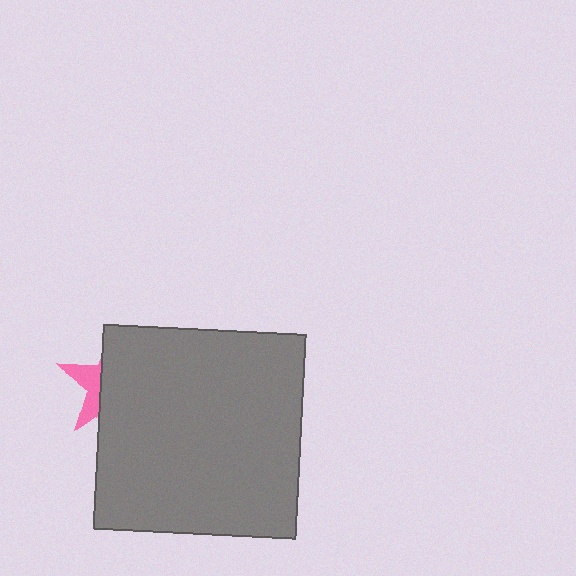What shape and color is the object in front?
The object in front is a gray rectangle.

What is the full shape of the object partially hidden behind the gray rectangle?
The partially hidden object is a pink star.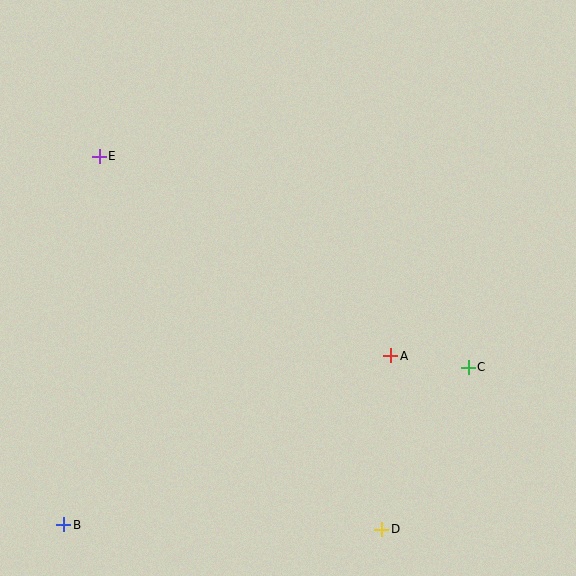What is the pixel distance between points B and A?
The distance between B and A is 368 pixels.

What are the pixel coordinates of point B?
Point B is at (64, 525).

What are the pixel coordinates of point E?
Point E is at (99, 156).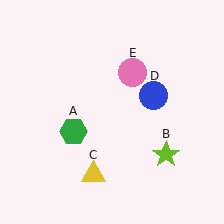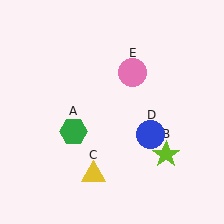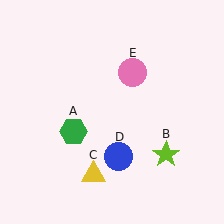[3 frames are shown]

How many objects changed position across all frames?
1 object changed position: blue circle (object D).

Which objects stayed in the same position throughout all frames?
Green hexagon (object A) and lime star (object B) and yellow triangle (object C) and pink circle (object E) remained stationary.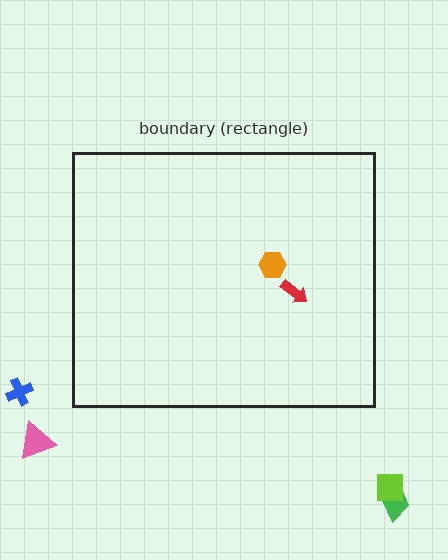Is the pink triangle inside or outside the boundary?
Outside.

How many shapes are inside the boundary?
2 inside, 4 outside.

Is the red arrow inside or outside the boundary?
Inside.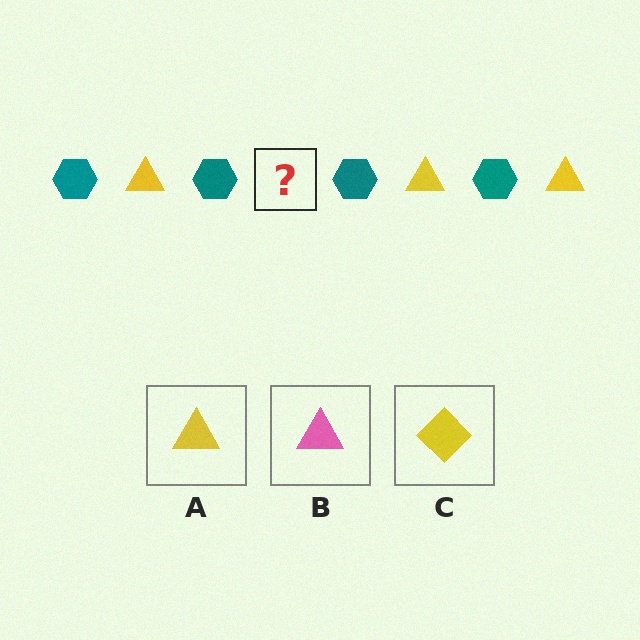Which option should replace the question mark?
Option A.